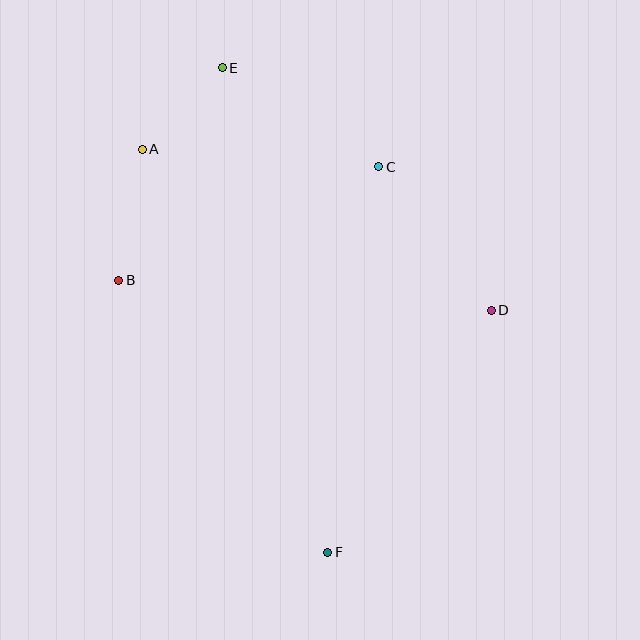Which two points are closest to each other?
Points A and E are closest to each other.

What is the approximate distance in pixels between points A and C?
The distance between A and C is approximately 237 pixels.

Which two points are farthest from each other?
Points E and F are farthest from each other.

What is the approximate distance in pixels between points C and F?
The distance between C and F is approximately 389 pixels.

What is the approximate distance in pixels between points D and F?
The distance between D and F is approximately 292 pixels.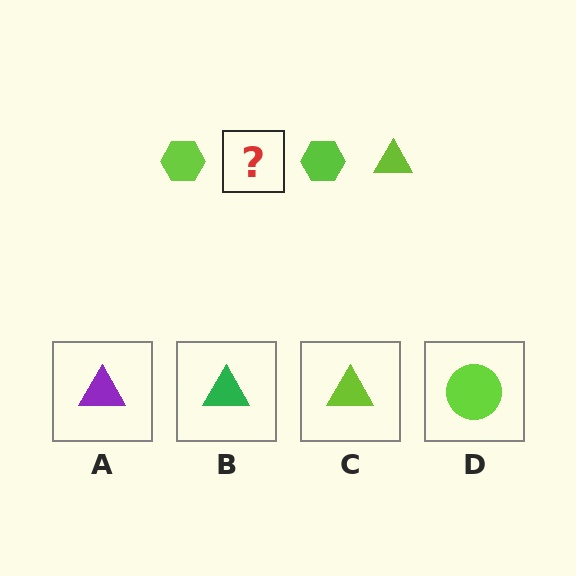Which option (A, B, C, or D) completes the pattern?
C.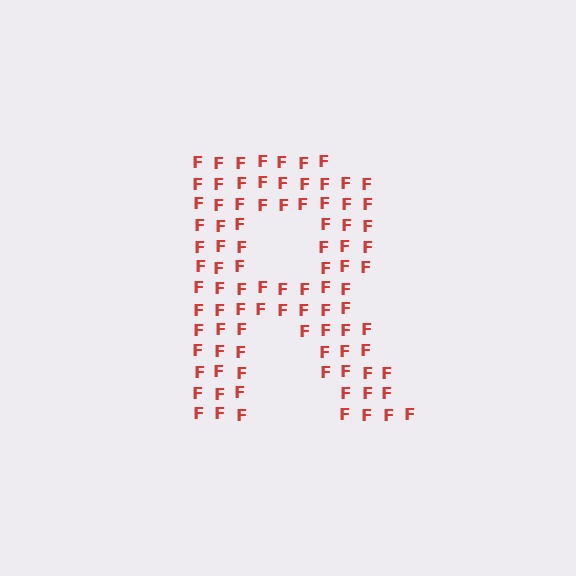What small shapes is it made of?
It is made of small letter F's.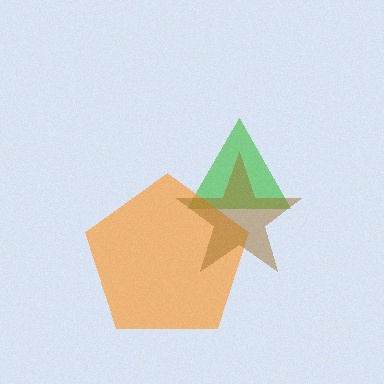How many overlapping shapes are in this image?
There are 3 overlapping shapes in the image.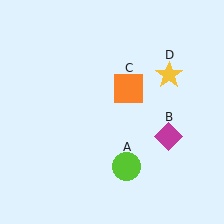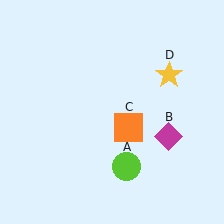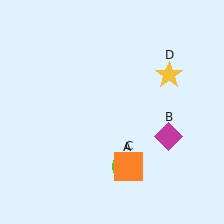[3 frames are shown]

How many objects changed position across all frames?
1 object changed position: orange square (object C).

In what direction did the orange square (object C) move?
The orange square (object C) moved down.